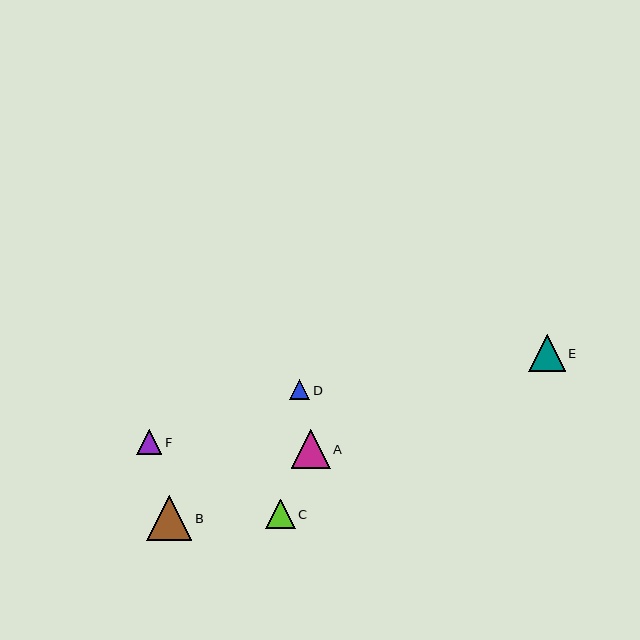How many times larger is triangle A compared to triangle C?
Triangle A is approximately 1.3 times the size of triangle C.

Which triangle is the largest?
Triangle B is the largest with a size of approximately 45 pixels.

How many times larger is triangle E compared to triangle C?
Triangle E is approximately 1.3 times the size of triangle C.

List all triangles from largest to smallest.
From largest to smallest: B, A, E, C, F, D.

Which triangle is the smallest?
Triangle D is the smallest with a size of approximately 20 pixels.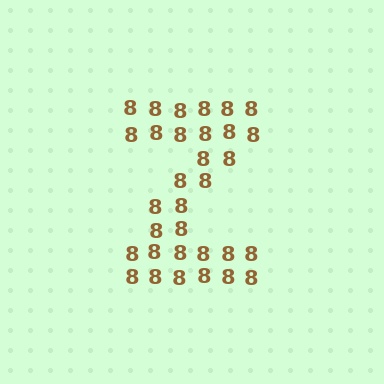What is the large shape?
The large shape is the letter Z.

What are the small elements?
The small elements are digit 8's.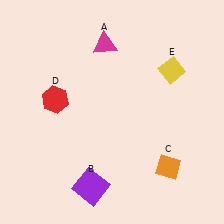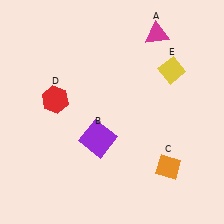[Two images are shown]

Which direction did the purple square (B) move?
The purple square (B) moved up.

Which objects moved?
The objects that moved are: the magenta triangle (A), the purple square (B).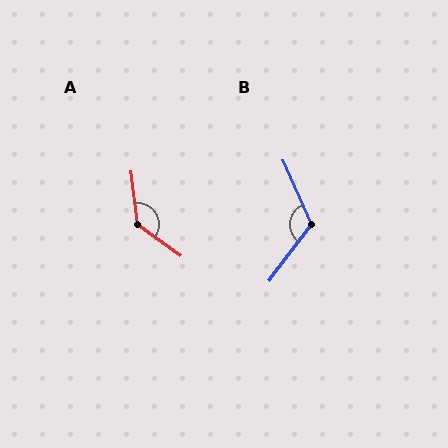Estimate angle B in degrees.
Approximately 120 degrees.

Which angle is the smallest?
B, at approximately 120 degrees.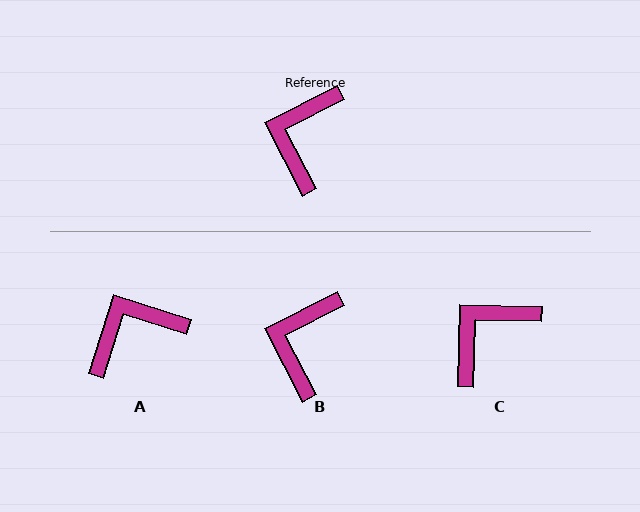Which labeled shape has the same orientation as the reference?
B.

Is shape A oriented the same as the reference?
No, it is off by about 45 degrees.